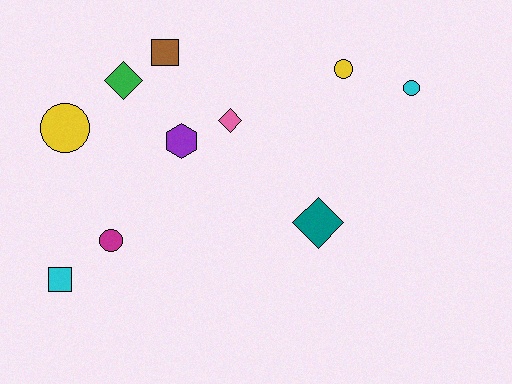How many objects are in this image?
There are 10 objects.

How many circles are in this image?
There are 4 circles.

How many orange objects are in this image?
There are no orange objects.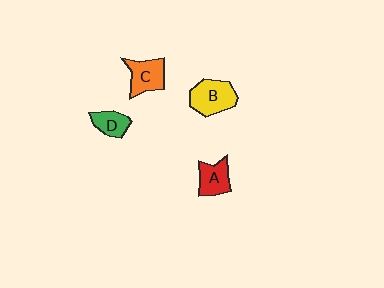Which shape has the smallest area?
Shape D (green).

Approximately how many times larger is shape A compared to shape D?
Approximately 1.2 times.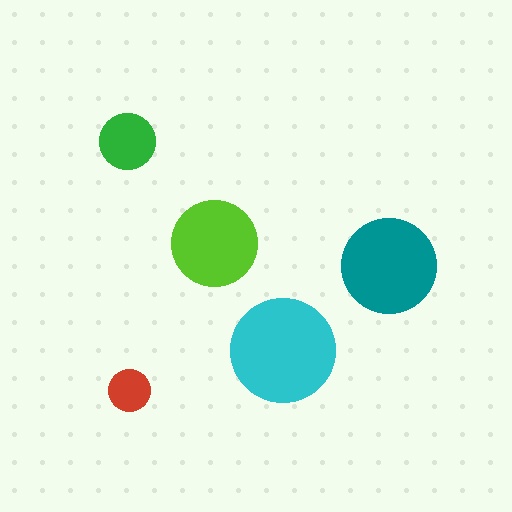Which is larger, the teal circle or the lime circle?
The teal one.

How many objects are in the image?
There are 5 objects in the image.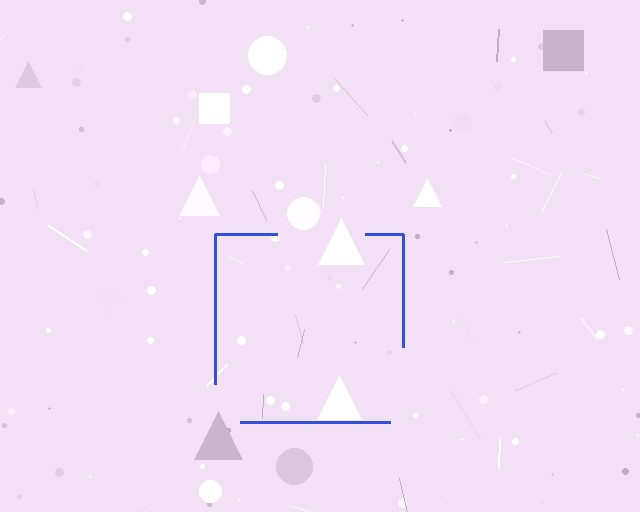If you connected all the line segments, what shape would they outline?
They would outline a square.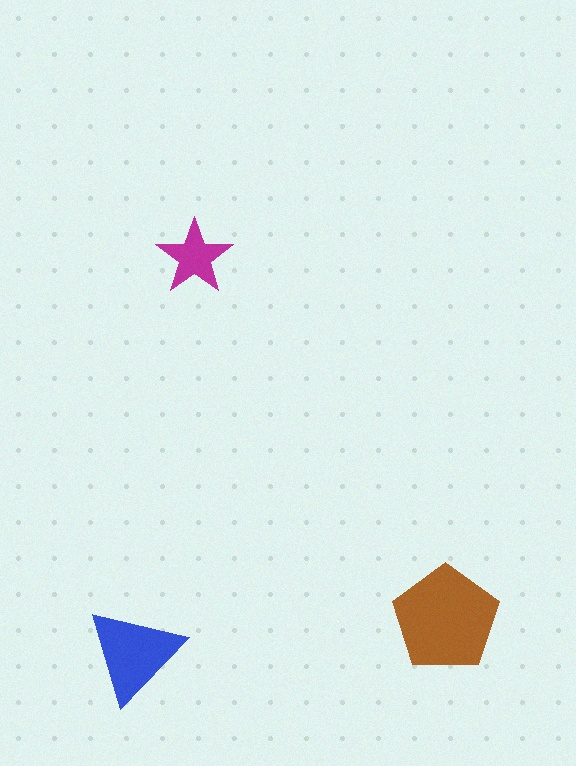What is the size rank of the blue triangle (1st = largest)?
2nd.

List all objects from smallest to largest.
The magenta star, the blue triangle, the brown pentagon.